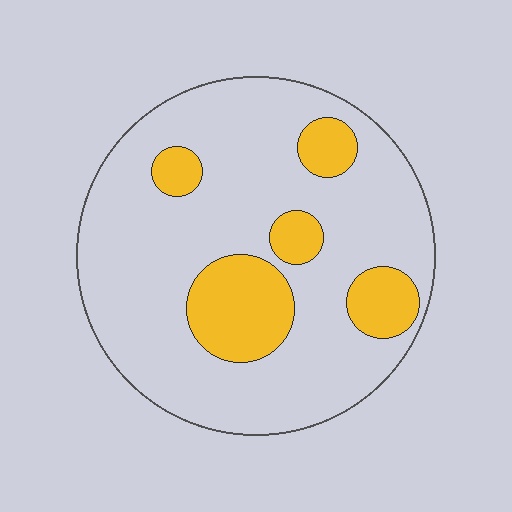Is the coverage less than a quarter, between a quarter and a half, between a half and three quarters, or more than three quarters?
Less than a quarter.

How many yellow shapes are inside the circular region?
5.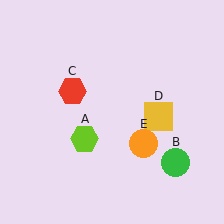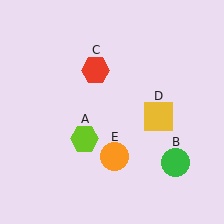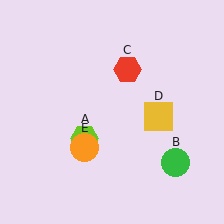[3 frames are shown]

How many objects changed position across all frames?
2 objects changed position: red hexagon (object C), orange circle (object E).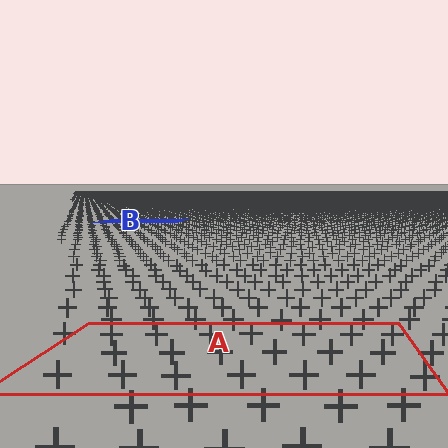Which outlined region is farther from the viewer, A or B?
Region B is farther from the viewer — the texture elements inside it appear smaller and more densely packed.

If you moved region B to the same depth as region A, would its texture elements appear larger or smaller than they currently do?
They would appear larger. At a closer depth, the same texture elements are projected at a bigger on-screen size.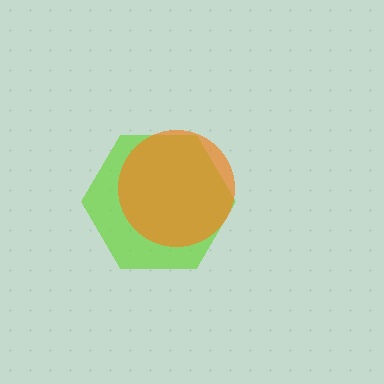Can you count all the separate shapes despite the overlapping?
Yes, there are 2 separate shapes.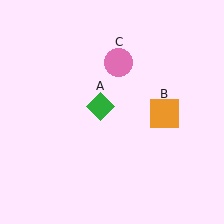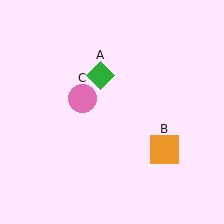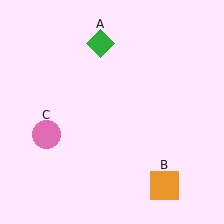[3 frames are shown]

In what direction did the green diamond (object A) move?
The green diamond (object A) moved up.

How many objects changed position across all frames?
3 objects changed position: green diamond (object A), orange square (object B), pink circle (object C).